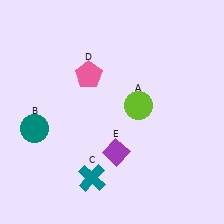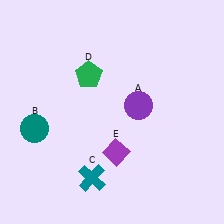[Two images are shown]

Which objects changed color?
A changed from lime to purple. D changed from pink to green.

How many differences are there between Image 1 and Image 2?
There are 2 differences between the two images.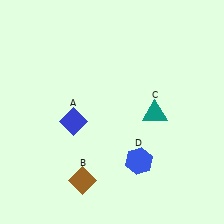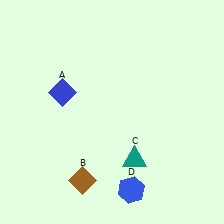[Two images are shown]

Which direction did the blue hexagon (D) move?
The blue hexagon (D) moved down.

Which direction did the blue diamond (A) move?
The blue diamond (A) moved up.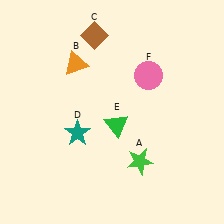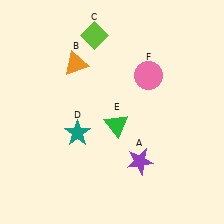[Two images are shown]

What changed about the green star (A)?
In Image 1, A is green. In Image 2, it changed to purple.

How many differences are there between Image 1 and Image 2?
There are 2 differences between the two images.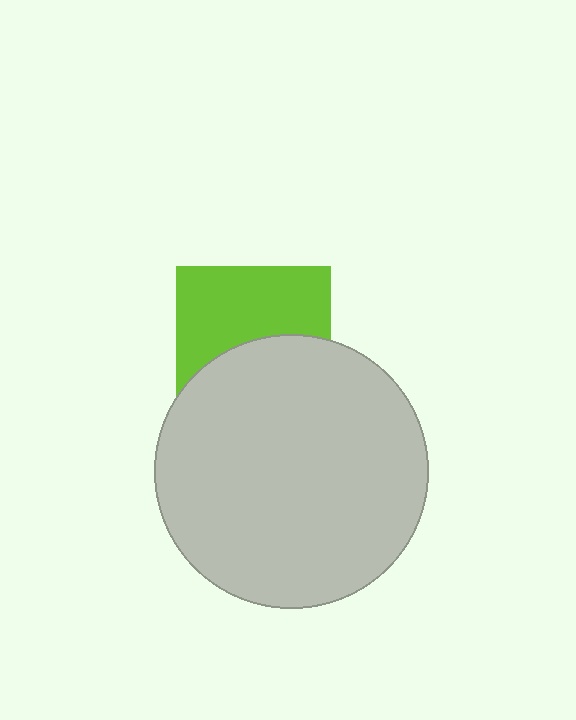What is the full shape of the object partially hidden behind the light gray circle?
The partially hidden object is a lime square.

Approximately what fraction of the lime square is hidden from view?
Roughly 47% of the lime square is hidden behind the light gray circle.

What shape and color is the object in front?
The object in front is a light gray circle.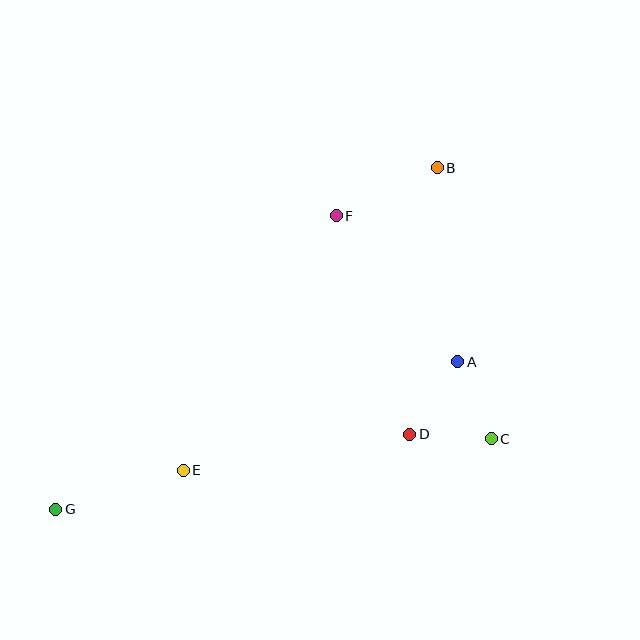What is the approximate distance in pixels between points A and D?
The distance between A and D is approximately 87 pixels.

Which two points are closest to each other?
Points C and D are closest to each other.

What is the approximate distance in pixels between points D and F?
The distance between D and F is approximately 230 pixels.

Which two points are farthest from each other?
Points B and G are farthest from each other.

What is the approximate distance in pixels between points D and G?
The distance between D and G is approximately 362 pixels.